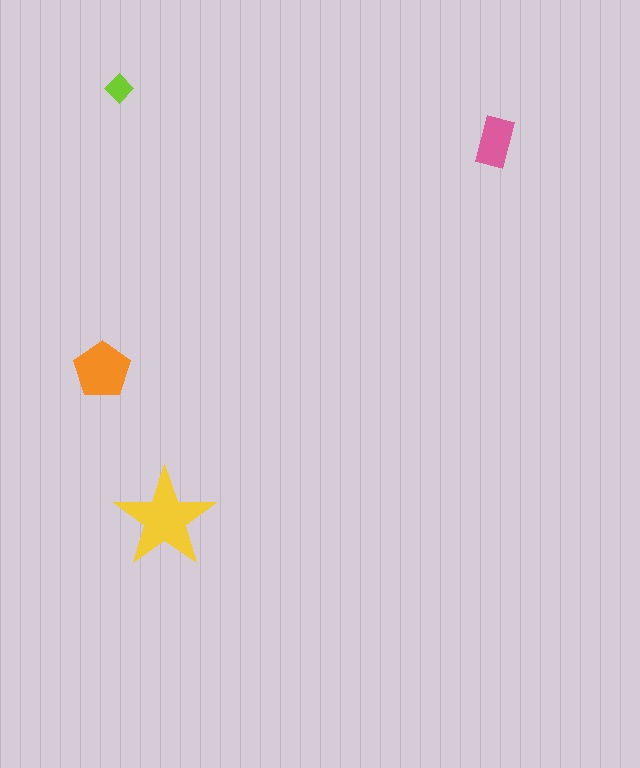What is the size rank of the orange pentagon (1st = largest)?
2nd.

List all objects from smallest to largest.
The lime diamond, the pink rectangle, the orange pentagon, the yellow star.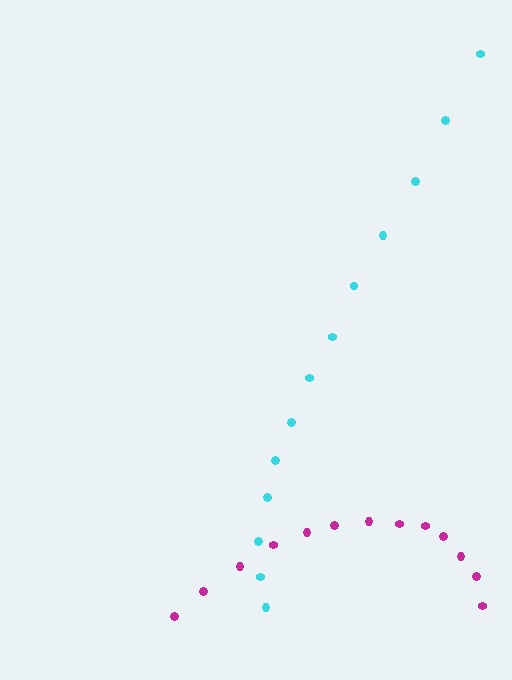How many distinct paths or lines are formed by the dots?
There are 2 distinct paths.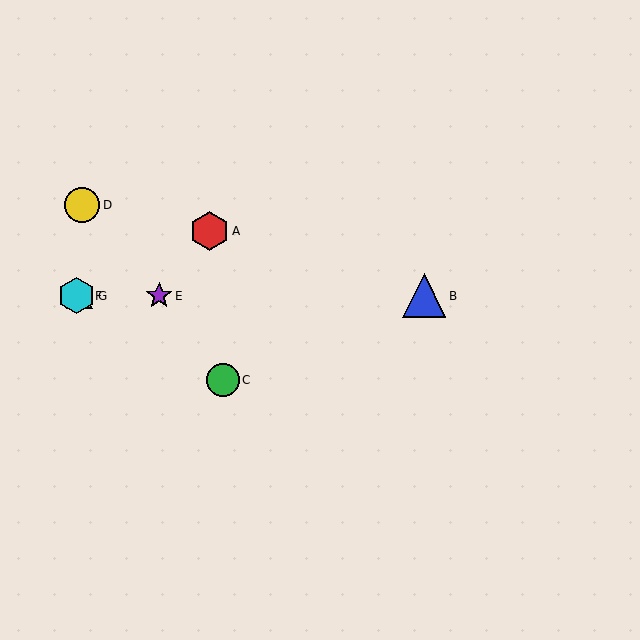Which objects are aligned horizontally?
Objects B, E, F, G are aligned horizontally.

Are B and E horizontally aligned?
Yes, both are at y≈296.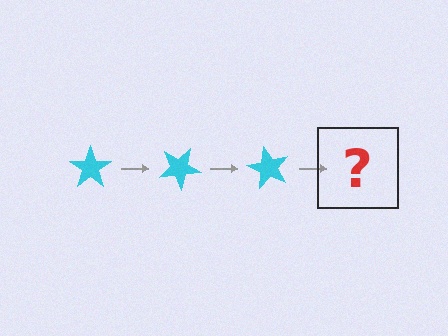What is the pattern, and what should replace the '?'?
The pattern is that the star rotates 30 degrees each step. The '?' should be a cyan star rotated 90 degrees.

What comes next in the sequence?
The next element should be a cyan star rotated 90 degrees.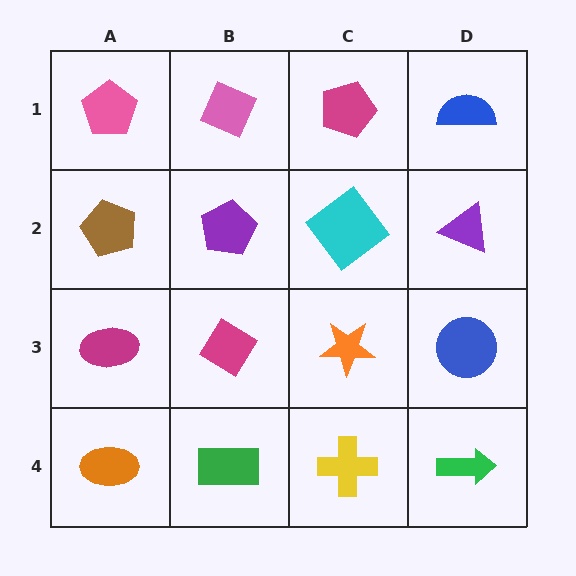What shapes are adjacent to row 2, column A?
A pink pentagon (row 1, column A), a magenta ellipse (row 3, column A), a purple pentagon (row 2, column B).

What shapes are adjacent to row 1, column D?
A purple triangle (row 2, column D), a magenta pentagon (row 1, column C).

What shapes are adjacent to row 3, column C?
A cyan diamond (row 2, column C), a yellow cross (row 4, column C), a magenta diamond (row 3, column B), a blue circle (row 3, column D).